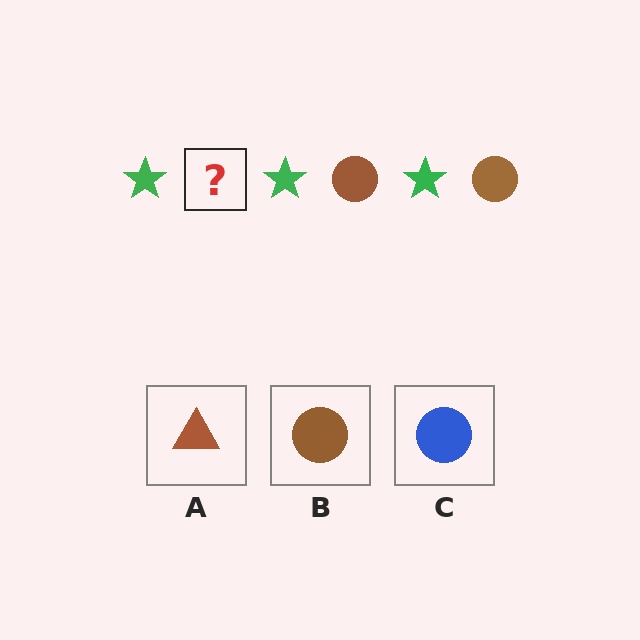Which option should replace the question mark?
Option B.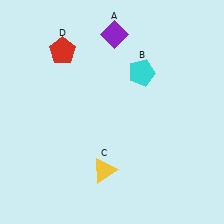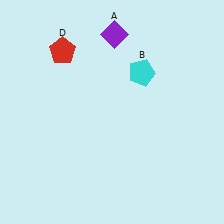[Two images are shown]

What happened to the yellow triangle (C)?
The yellow triangle (C) was removed in Image 2. It was in the bottom-left area of Image 1.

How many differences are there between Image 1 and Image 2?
There is 1 difference between the two images.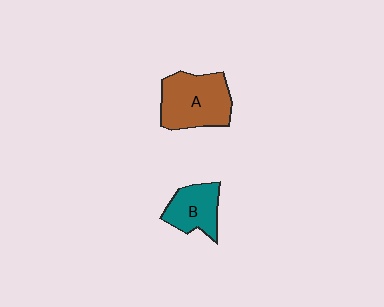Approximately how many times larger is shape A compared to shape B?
Approximately 1.6 times.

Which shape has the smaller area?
Shape B (teal).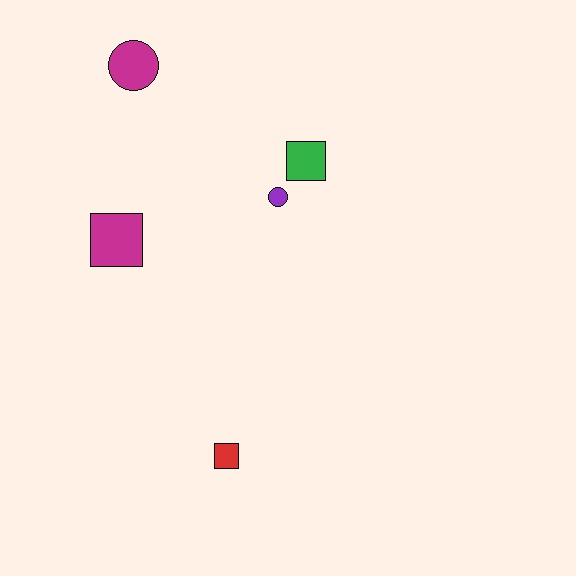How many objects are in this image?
There are 5 objects.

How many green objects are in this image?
There is 1 green object.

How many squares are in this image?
There are 3 squares.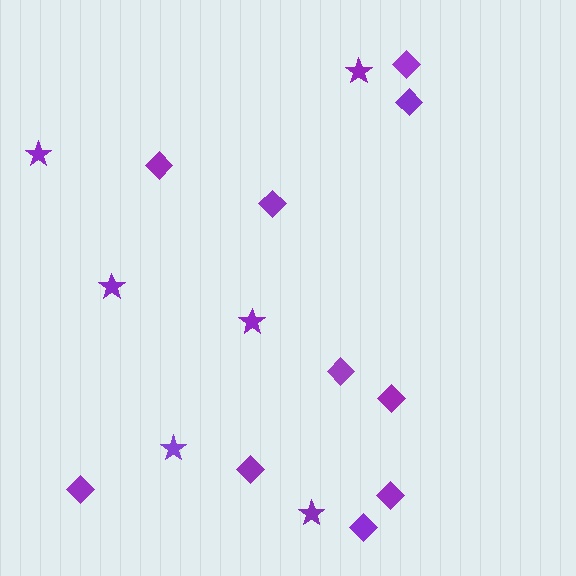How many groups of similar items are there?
There are 2 groups: one group of diamonds (10) and one group of stars (6).